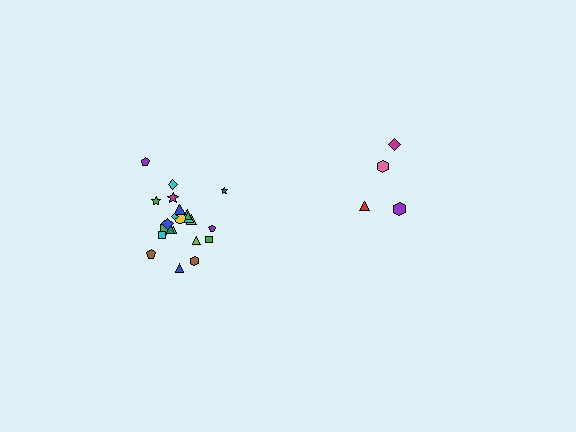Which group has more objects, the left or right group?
The left group.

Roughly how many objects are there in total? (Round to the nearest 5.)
Roughly 25 objects in total.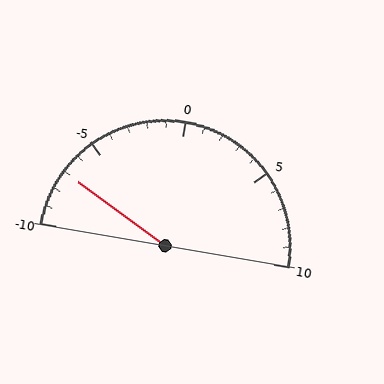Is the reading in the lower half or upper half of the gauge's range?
The reading is in the lower half of the range (-10 to 10).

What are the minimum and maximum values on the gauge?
The gauge ranges from -10 to 10.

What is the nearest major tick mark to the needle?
The nearest major tick mark is -5.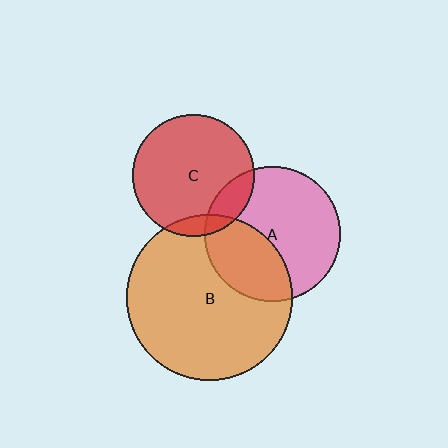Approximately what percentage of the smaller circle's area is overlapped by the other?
Approximately 35%.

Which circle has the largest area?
Circle B (orange).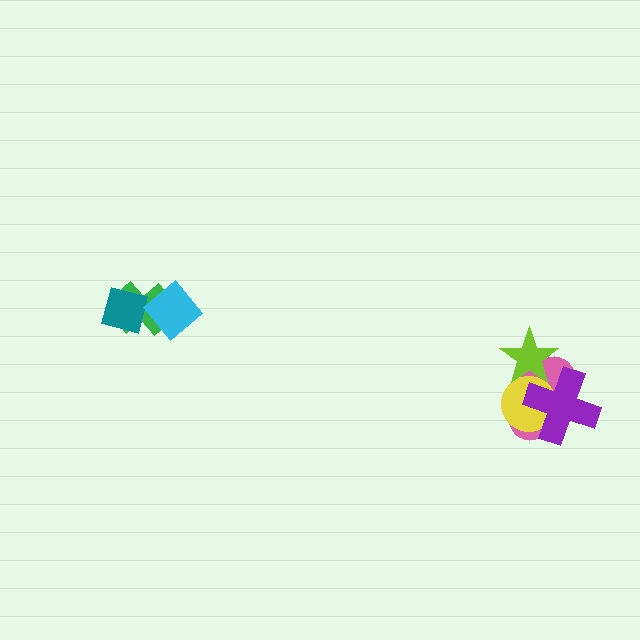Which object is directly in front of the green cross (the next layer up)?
The teal square is directly in front of the green cross.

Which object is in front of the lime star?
The purple cross is in front of the lime star.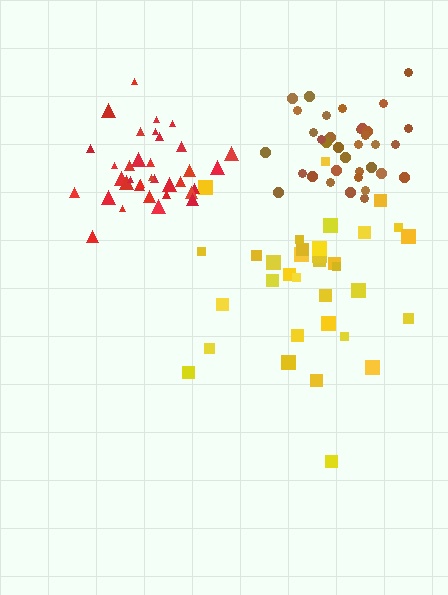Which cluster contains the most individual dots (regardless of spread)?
Brown (35).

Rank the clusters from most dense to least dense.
red, brown, yellow.